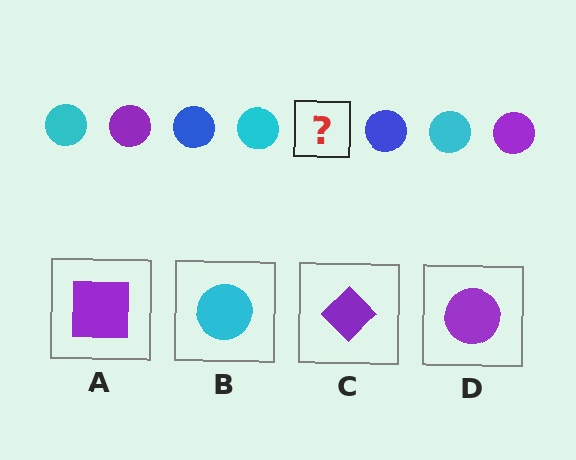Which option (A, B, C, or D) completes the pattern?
D.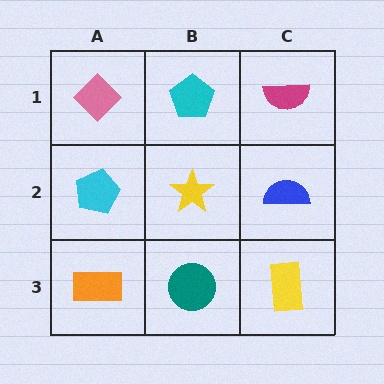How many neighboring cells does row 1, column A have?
2.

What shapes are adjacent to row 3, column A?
A cyan pentagon (row 2, column A), a teal circle (row 3, column B).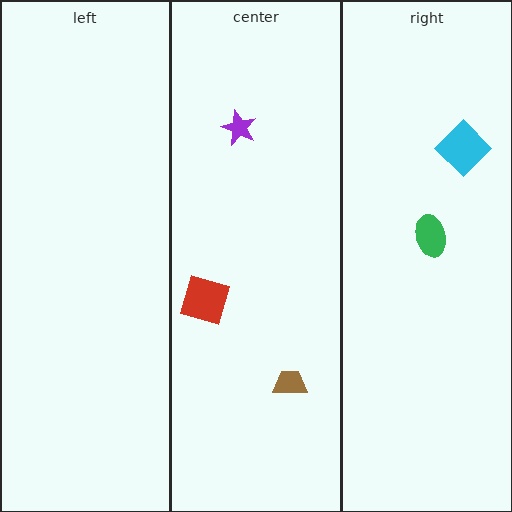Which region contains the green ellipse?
The right region.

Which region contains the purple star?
The center region.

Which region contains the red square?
The center region.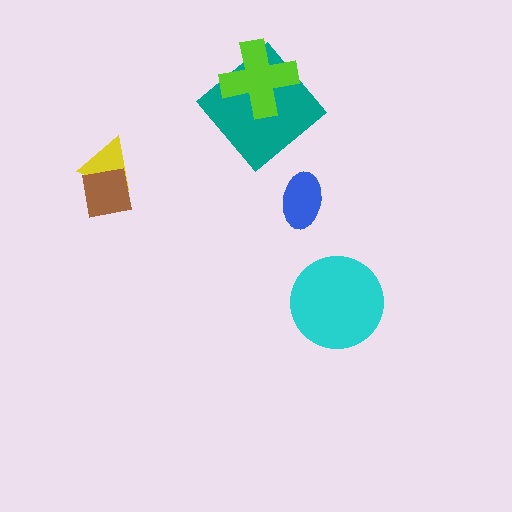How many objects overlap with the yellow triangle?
1 object overlaps with the yellow triangle.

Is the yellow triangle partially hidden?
Yes, it is partially covered by another shape.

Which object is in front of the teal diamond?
The lime cross is in front of the teal diamond.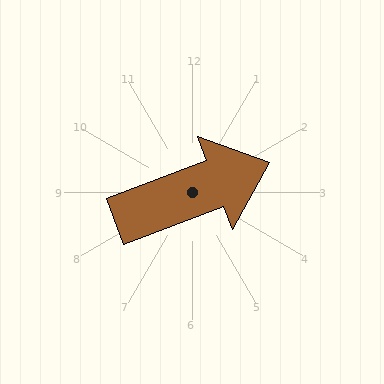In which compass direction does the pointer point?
East.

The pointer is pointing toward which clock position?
Roughly 2 o'clock.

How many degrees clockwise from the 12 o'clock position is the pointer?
Approximately 69 degrees.